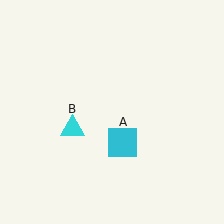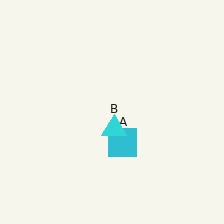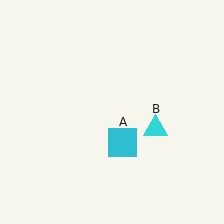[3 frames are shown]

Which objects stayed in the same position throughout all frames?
Cyan square (object A) remained stationary.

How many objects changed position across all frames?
1 object changed position: cyan triangle (object B).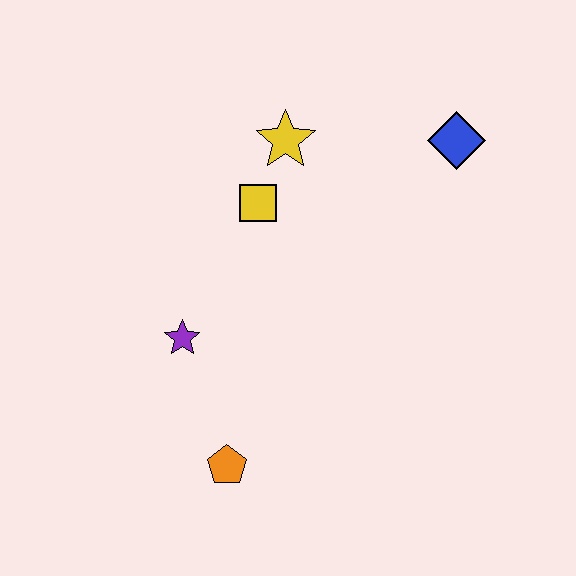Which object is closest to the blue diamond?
The yellow star is closest to the blue diamond.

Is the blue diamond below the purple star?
No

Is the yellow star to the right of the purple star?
Yes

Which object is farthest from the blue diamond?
The orange pentagon is farthest from the blue diamond.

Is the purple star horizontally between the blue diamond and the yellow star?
No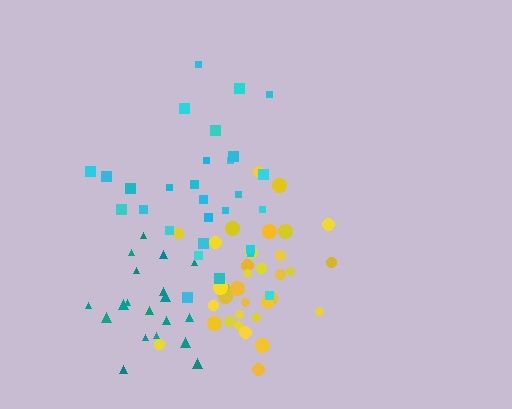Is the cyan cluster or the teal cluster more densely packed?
Teal.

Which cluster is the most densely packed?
Teal.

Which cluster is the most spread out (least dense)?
Cyan.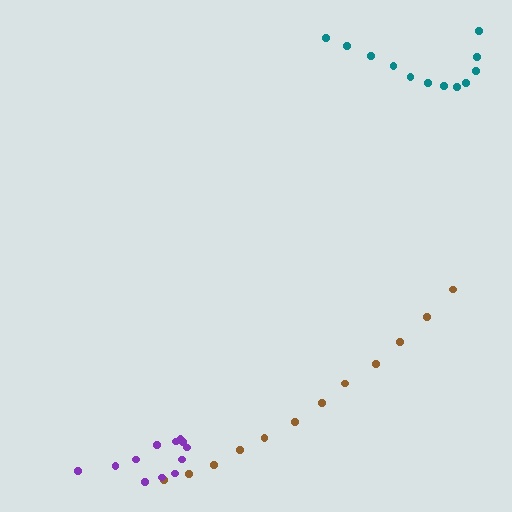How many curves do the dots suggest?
There are 3 distinct paths.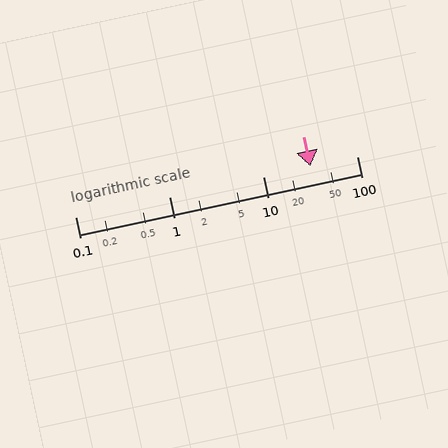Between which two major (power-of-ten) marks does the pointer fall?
The pointer is between 10 and 100.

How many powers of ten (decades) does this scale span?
The scale spans 3 decades, from 0.1 to 100.